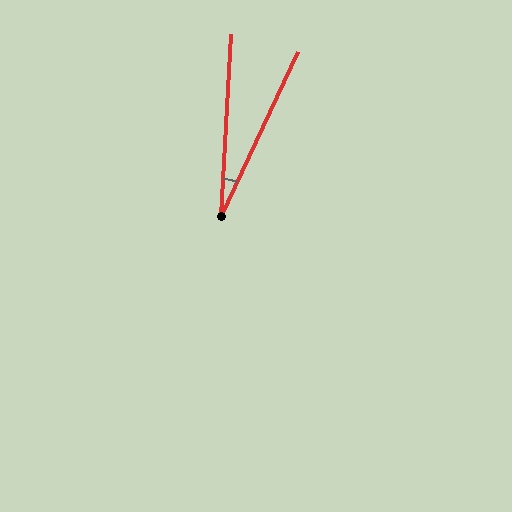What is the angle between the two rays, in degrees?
Approximately 22 degrees.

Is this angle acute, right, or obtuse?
It is acute.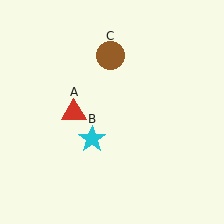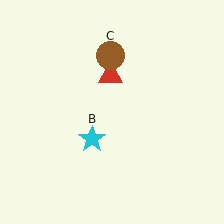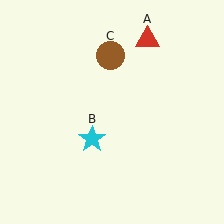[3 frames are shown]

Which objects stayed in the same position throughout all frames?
Cyan star (object B) and brown circle (object C) remained stationary.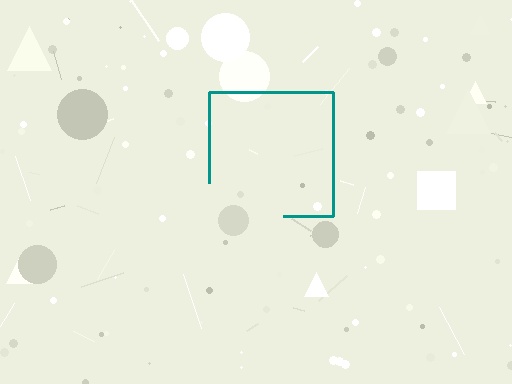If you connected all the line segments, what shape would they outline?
They would outline a square.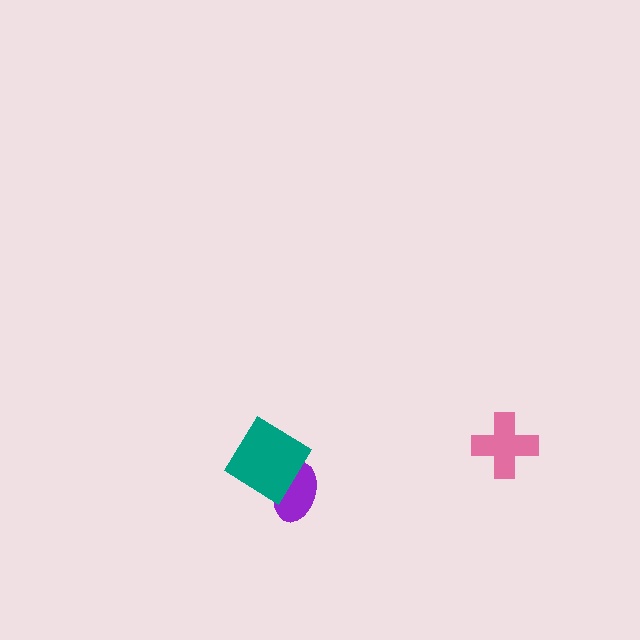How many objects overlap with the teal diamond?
1 object overlaps with the teal diamond.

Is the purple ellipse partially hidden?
Yes, it is partially covered by another shape.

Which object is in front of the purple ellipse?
The teal diamond is in front of the purple ellipse.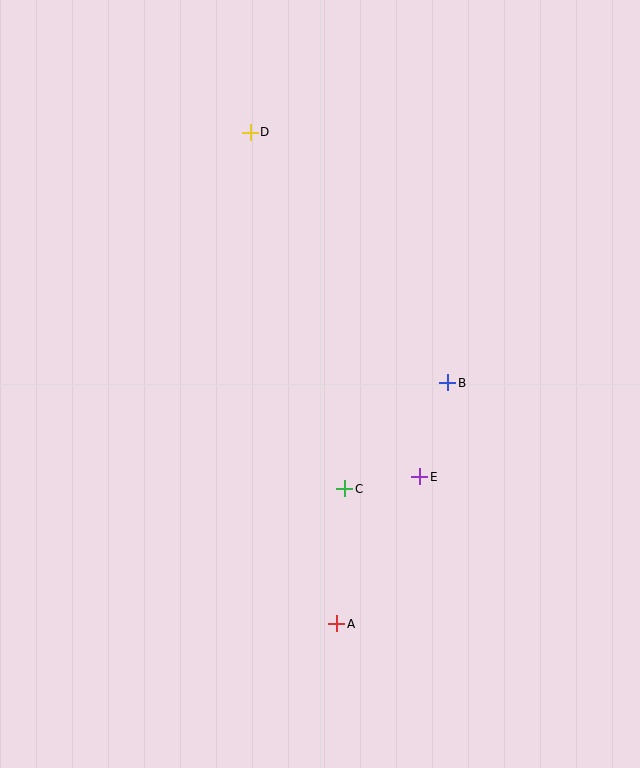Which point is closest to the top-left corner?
Point D is closest to the top-left corner.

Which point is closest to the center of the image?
Point C at (345, 489) is closest to the center.